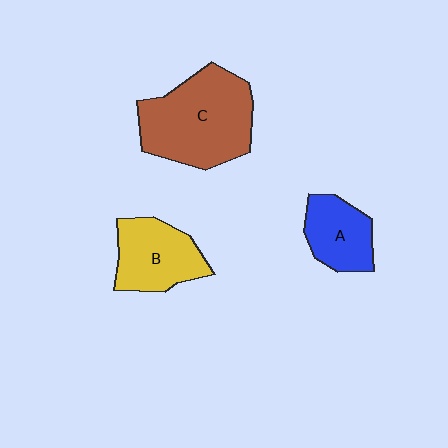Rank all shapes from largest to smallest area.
From largest to smallest: C (brown), B (yellow), A (blue).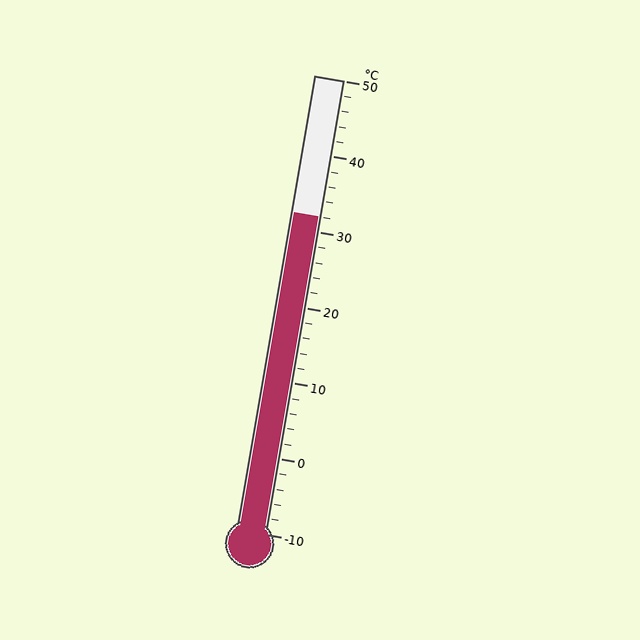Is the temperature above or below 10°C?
The temperature is above 10°C.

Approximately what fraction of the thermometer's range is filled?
The thermometer is filled to approximately 70% of its range.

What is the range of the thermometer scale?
The thermometer scale ranges from -10°C to 50°C.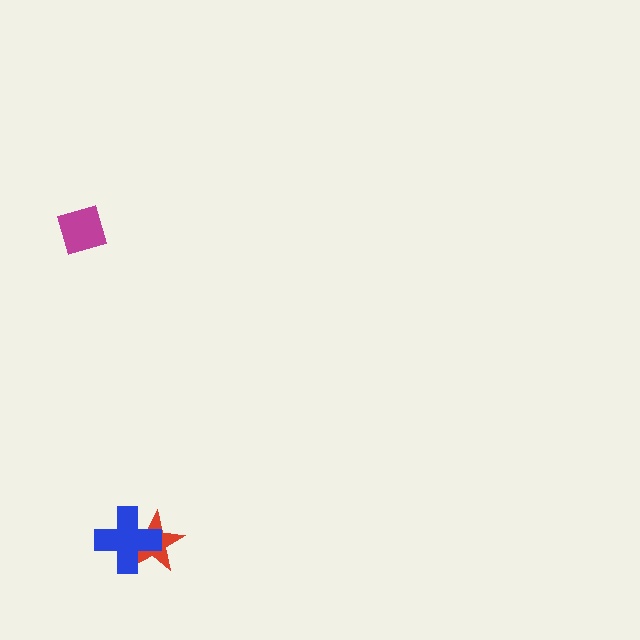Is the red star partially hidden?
Yes, it is partially covered by another shape.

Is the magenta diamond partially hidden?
No, no other shape covers it.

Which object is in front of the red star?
The blue cross is in front of the red star.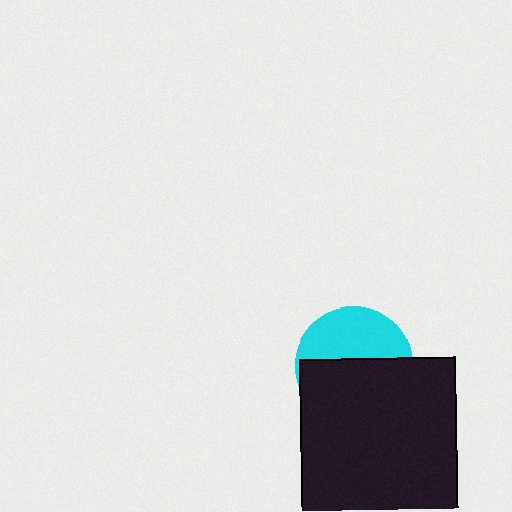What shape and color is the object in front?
The object in front is a black square.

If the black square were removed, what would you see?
You would see the complete cyan circle.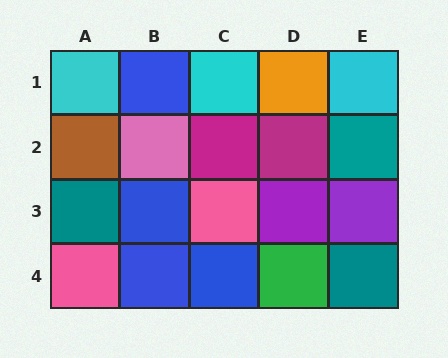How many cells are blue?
4 cells are blue.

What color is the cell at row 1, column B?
Blue.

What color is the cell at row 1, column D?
Orange.